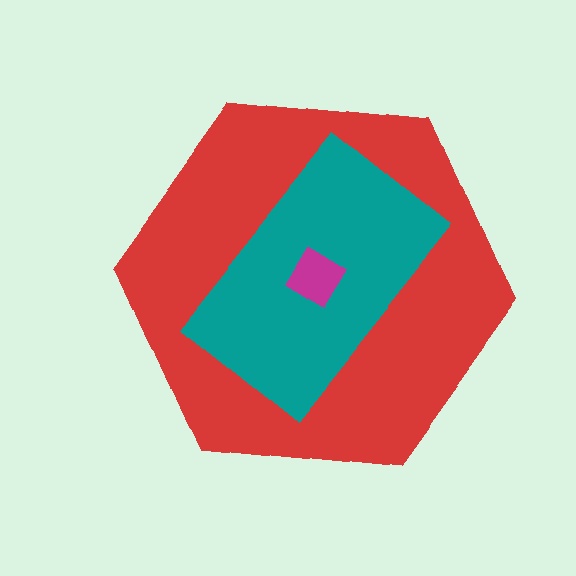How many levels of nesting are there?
3.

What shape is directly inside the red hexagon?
The teal rectangle.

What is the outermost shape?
The red hexagon.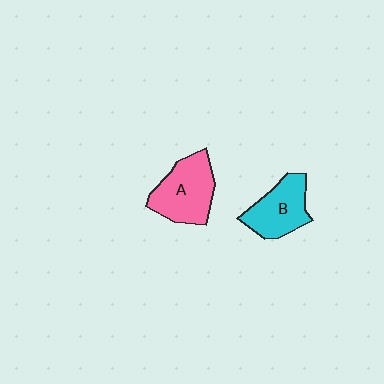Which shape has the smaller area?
Shape B (cyan).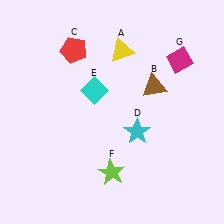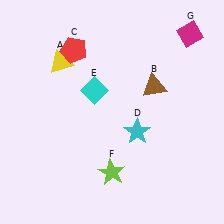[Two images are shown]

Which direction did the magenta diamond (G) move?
The magenta diamond (G) moved up.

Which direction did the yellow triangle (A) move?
The yellow triangle (A) moved left.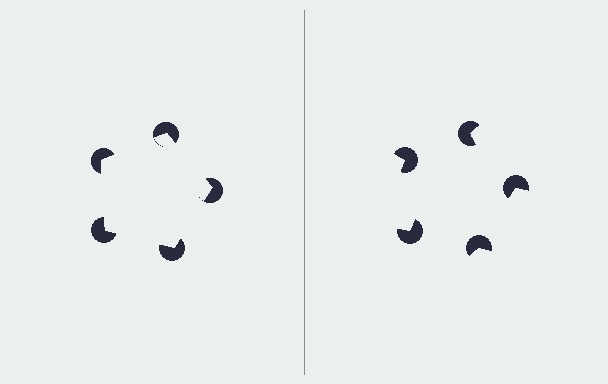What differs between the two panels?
The pac-man discs are positioned identically on both sides; only the wedge orientations differ. On the left they align to a pentagon; on the right they are misaligned.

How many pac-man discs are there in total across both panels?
10 — 5 on each side.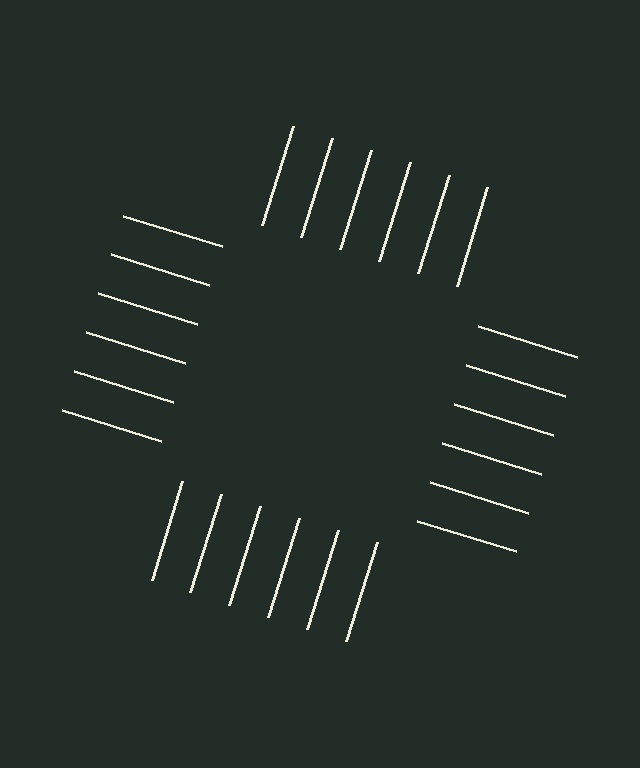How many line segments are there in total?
24 — 6 along each of the 4 edges.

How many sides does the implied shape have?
4 sides — the line-ends trace a square.